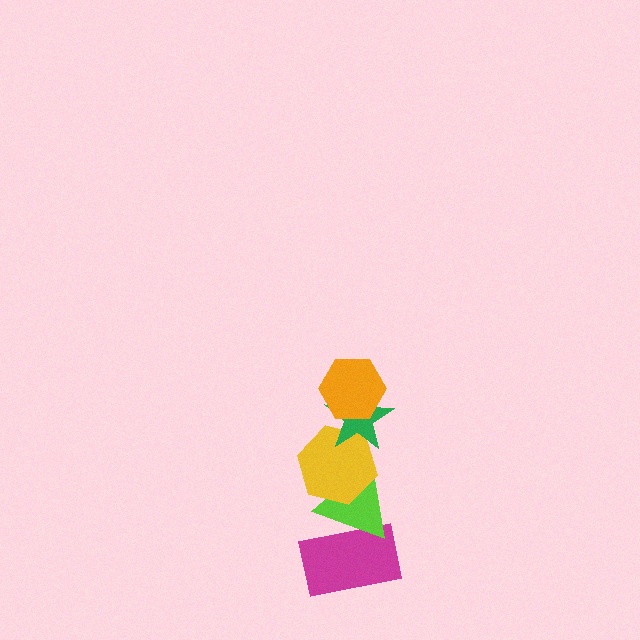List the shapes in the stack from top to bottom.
From top to bottom: the orange hexagon, the green star, the yellow hexagon, the lime triangle, the magenta rectangle.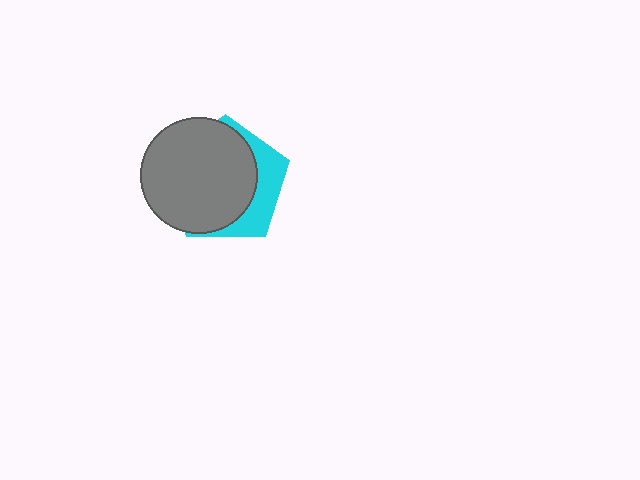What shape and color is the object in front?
The object in front is a gray circle.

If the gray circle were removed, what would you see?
You would see the complete cyan pentagon.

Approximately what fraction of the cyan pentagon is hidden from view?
Roughly 70% of the cyan pentagon is hidden behind the gray circle.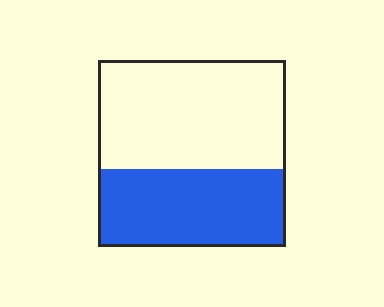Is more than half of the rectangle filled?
No.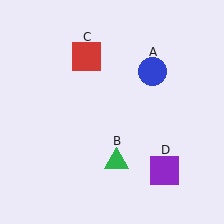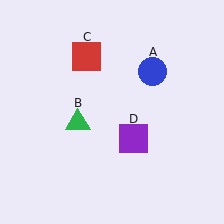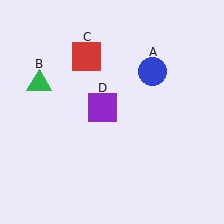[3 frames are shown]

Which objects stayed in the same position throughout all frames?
Blue circle (object A) and red square (object C) remained stationary.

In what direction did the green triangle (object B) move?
The green triangle (object B) moved up and to the left.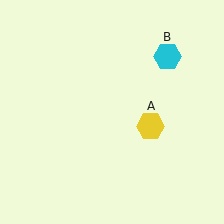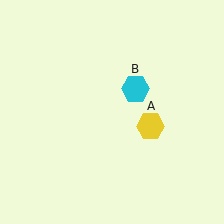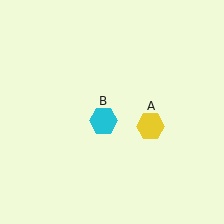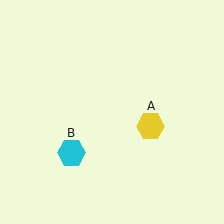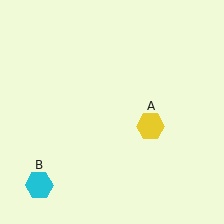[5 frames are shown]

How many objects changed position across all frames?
1 object changed position: cyan hexagon (object B).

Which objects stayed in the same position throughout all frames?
Yellow hexagon (object A) remained stationary.